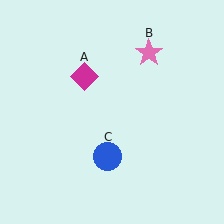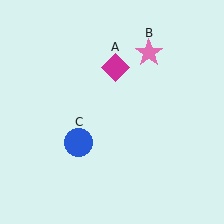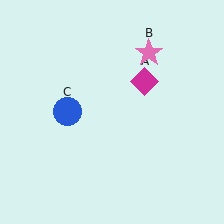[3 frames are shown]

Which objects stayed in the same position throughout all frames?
Pink star (object B) remained stationary.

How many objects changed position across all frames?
2 objects changed position: magenta diamond (object A), blue circle (object C).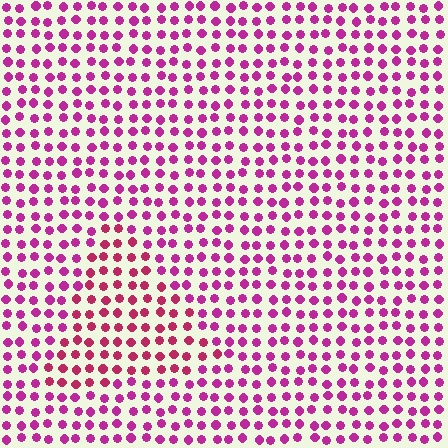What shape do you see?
I see a triangle.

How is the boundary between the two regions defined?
The boundary is defined purely by a slight shift in hue (about 23 degrees). Spacing, size, and orientation are identical on both sides.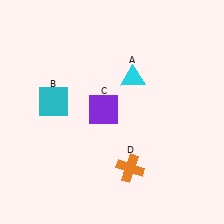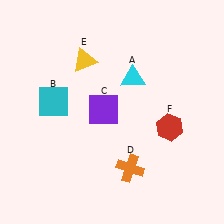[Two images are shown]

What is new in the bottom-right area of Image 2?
A red hexagon (F) was added in the bottom-right area of Image 2.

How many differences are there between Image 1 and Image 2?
There are 2 differences between the two images.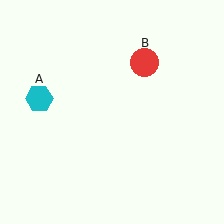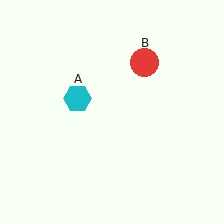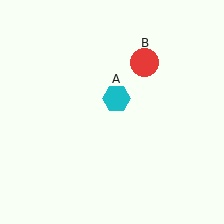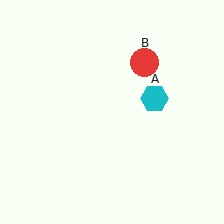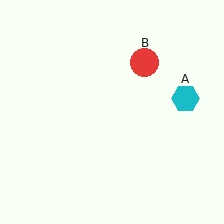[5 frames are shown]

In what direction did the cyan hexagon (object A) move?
The cyan hexagon (object A) moved right.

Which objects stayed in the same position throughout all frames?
Red circle (object B) remained stationary.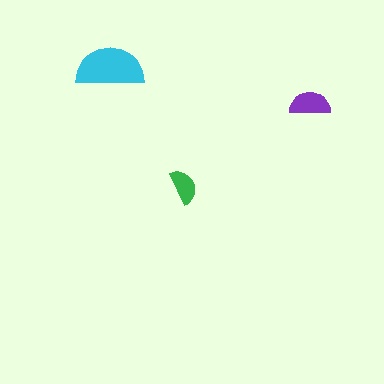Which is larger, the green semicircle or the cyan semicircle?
The cyan one.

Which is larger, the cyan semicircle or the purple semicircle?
The cyan one.